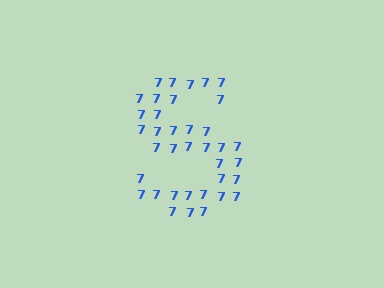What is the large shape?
The large shape is the letter S.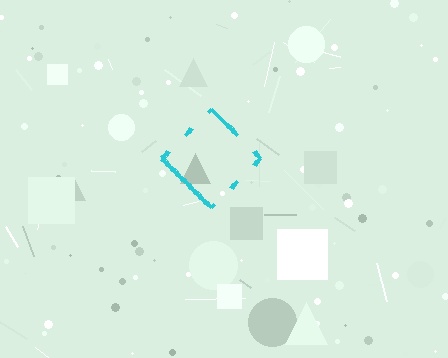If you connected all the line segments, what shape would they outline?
They would outline a diamond.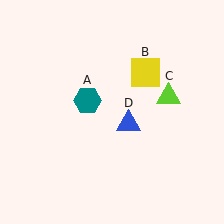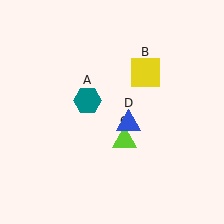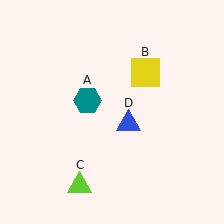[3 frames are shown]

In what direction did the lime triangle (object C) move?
The lime triangle (object C) moved down and to the left.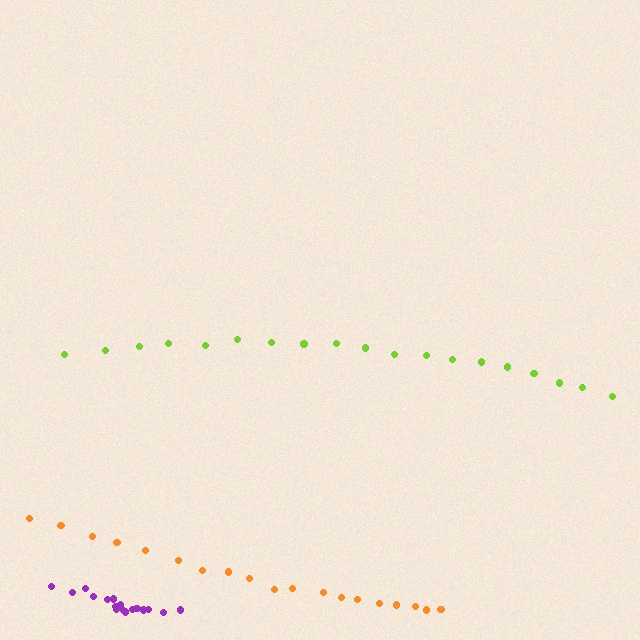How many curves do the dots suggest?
There are 3 distinct paths.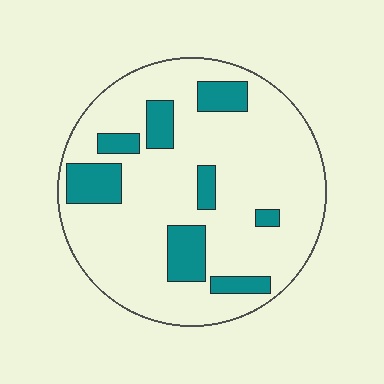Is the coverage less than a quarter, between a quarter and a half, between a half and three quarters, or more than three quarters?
Less than a quarter.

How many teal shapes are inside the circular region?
8.